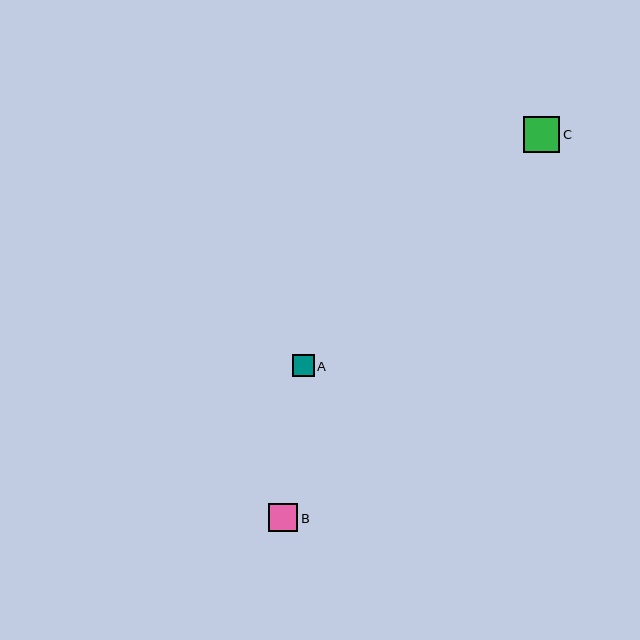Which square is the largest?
Square C is the largest with a size of approximately 36 pixels.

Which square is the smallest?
Square A is the smallest with a size of approximately 21 pixels.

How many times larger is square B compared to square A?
Square B is approximately 1.3 times the size of square A.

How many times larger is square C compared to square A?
Square C is approximately 1.7 times the size of square A.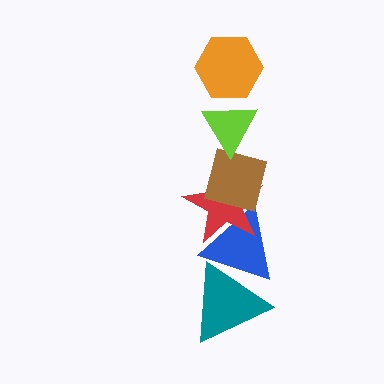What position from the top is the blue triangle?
The blue triangle is 5th from the top.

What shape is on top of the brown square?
The lime triangle is on top of the brown square.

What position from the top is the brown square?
The brown square is 3rd from the top.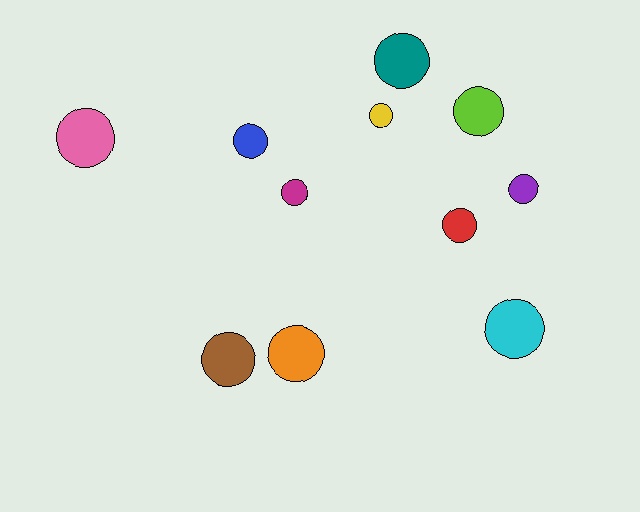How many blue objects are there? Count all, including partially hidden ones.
There is 1 blue object.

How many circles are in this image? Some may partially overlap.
There are 11 circles.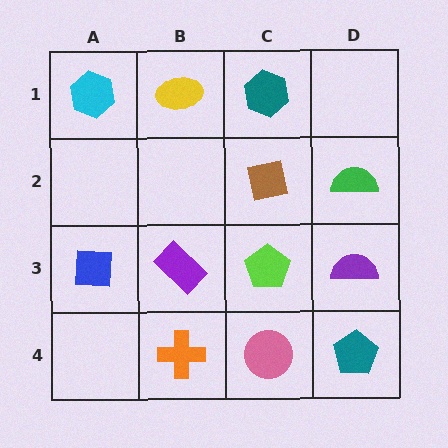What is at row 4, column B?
An orange cross.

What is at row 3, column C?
A lime pentagon.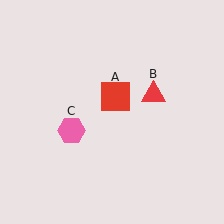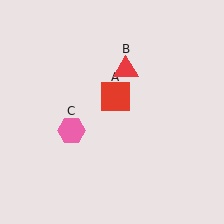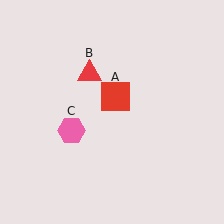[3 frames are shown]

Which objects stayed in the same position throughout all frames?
Red square (object A) and pink hexagon (object C) remained stationary.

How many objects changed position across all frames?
1 object changed position: red triangle (object B).